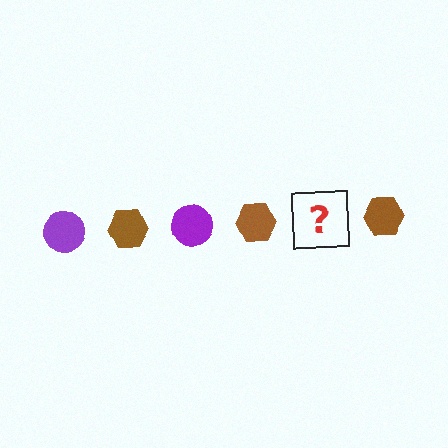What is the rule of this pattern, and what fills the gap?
The rule is that the pattern alternates between purple circle and brown hexagon. The gap should be filled with a purple circle.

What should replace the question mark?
The question mark should be replaced with a purple circle.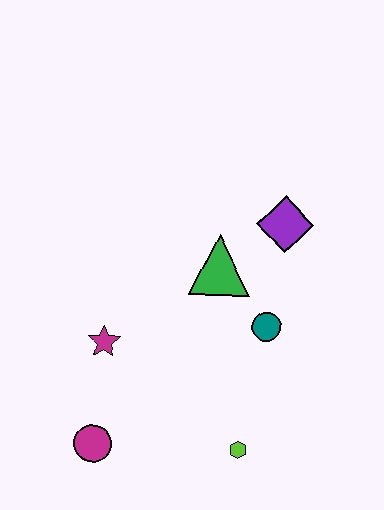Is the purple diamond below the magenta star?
No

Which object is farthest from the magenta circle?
The purple diamond is farthest from the magenta circle.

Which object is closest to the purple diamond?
The green triangle is closest to the purple diamond.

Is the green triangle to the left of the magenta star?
No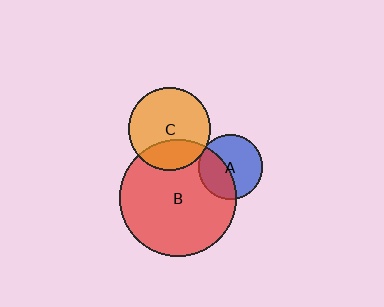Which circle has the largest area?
Circle B (red).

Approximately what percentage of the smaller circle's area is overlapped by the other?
Approximately 25%.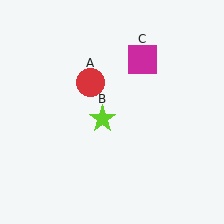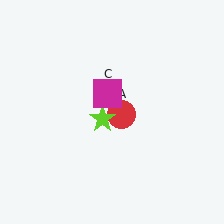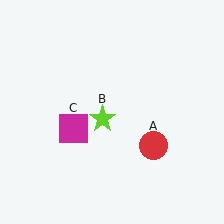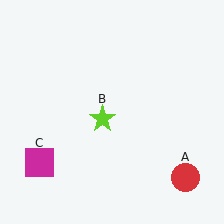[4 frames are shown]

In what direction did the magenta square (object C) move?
The magenta square (object C) moved down and to the left.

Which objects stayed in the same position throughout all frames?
Lime star (object B) remained stationary.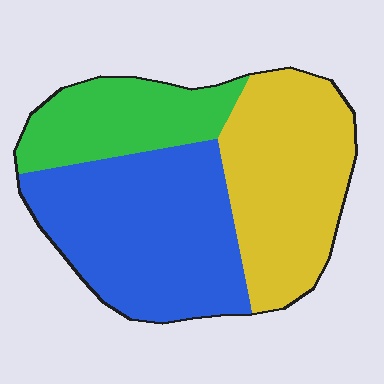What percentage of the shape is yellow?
Yellow takes up between a third and a half of the shape.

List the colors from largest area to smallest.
From largest to smallest: blue, yellow, green.